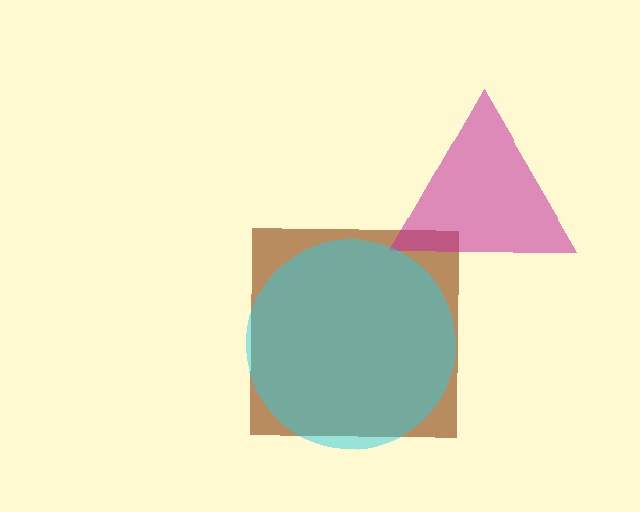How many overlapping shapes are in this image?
There are 3 overlapping shapes in the image.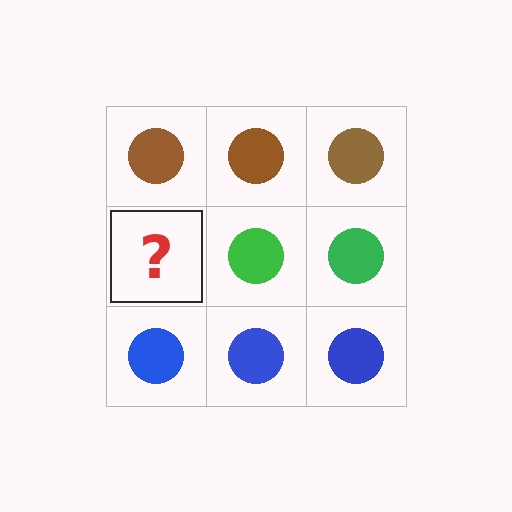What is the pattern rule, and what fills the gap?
The rule is that each row has a consistent color. The gap should be filled with a green circle.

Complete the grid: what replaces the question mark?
The question mark should be replaced with a green circle.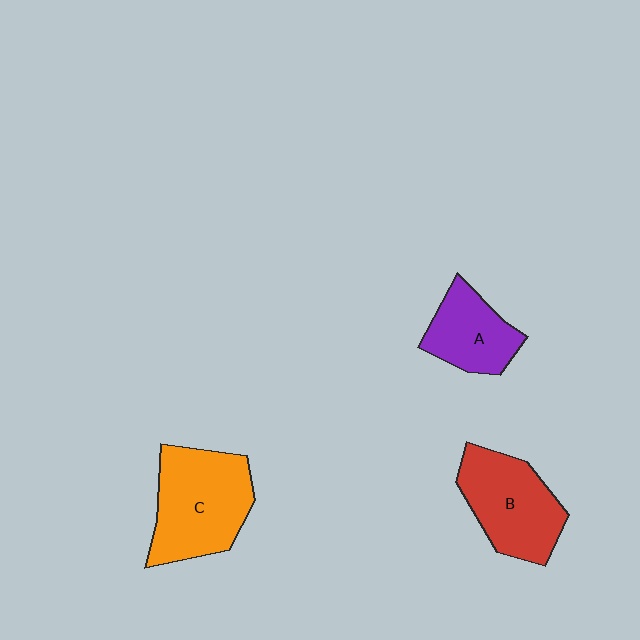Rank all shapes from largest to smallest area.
From largest to smallest: C (orange), B (red), A (purple).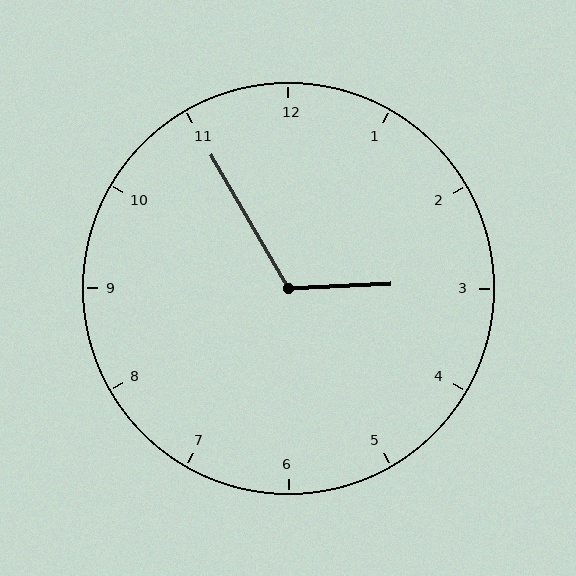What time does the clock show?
2:55.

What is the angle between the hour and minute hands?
Approximately 118 degrees.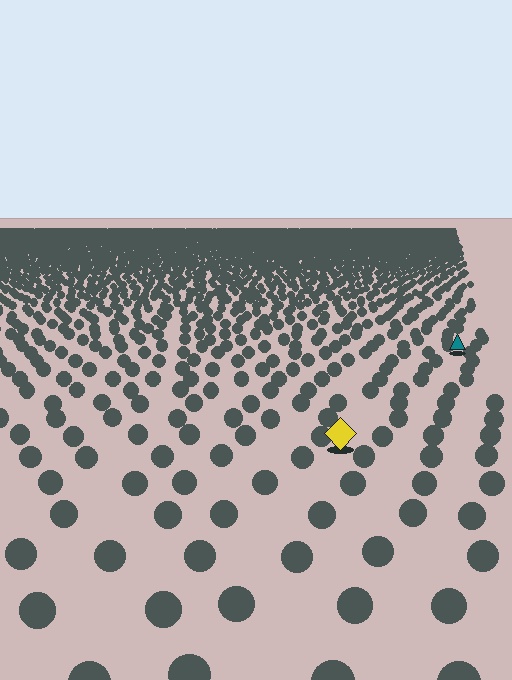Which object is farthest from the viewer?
The teal triangle is farthest from the viewer. It appears smaller and the ground texture around it is denser.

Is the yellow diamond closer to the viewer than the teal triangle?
Yes. The yellow diamond is closer — you can tell from the texture gradient: the ground texture is coarser near it.